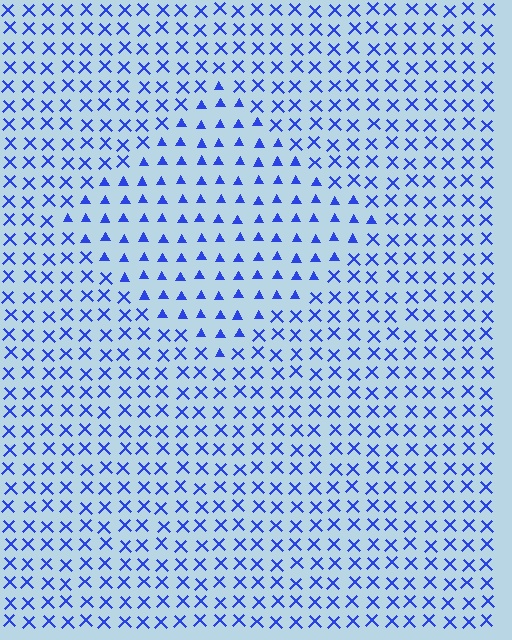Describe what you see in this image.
The image is filled with small blue elements arranged in a uniform grid. A diamond-shaped region contains triangles, while the surrounding area contains X marks. The boundary is defined purely by the change in element shape.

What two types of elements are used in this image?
The image uses triangles inside the diamond region and X marks outside it.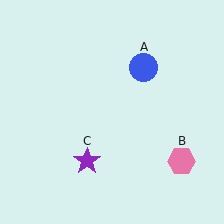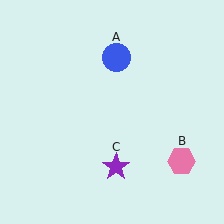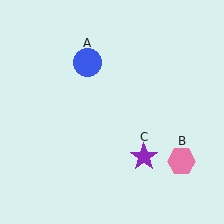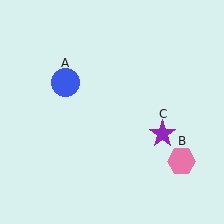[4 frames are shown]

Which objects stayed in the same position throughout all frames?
Pink hexagon (object B) remained stationary.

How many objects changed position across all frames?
2 objects changed position: blue circle (object A), purple star (object C).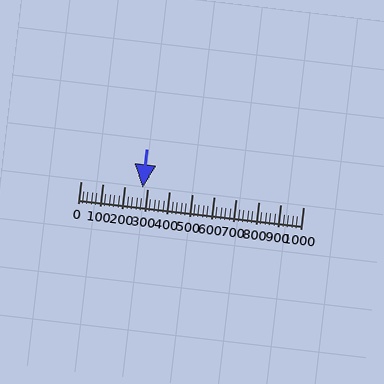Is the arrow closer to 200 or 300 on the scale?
The arrow is closer to 300.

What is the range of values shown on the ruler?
The ruler shows values from 0 to 1000.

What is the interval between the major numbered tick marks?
The major tick marks are spaced 100 units apart.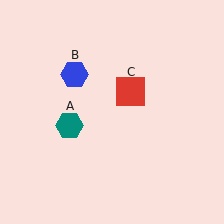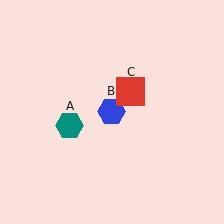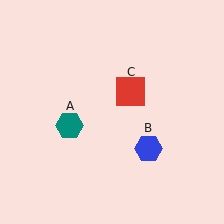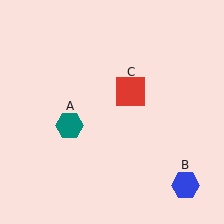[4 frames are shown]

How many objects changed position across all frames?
1 object changed position: blue hexagon (object B).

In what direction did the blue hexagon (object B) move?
The blue hexagon (object B) moved down and to the right.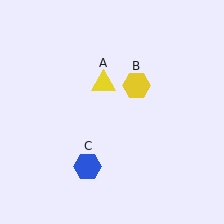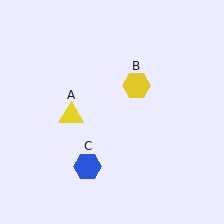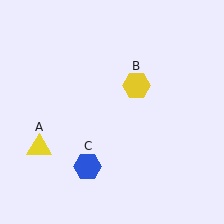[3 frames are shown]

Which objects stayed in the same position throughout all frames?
Yellow hexagon (object B) and blue hexagon (object C) remained stationary.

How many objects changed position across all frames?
1 object changed position: yellow triangle (object A).